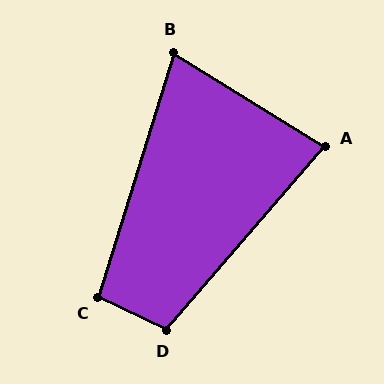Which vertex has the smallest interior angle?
B, at approximately 75 degrees.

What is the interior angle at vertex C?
Approximately 99 degrees (obtuse).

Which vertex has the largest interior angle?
D, at approximately 105 degrees.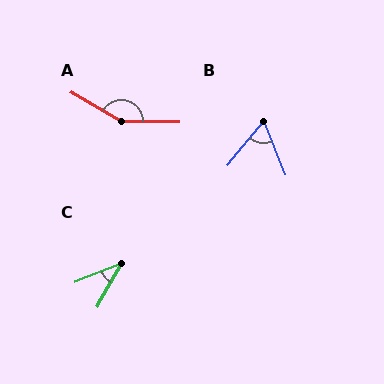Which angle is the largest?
A, at approximately 150 degrees.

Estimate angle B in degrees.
Approximately 61 degrees.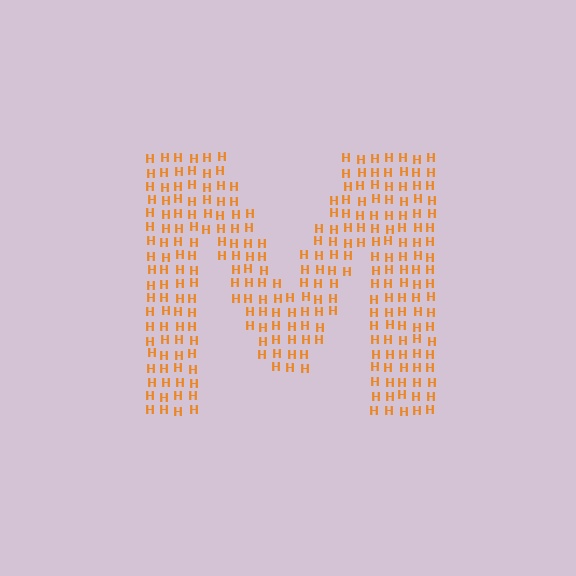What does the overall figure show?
The overall figure shows the letter M.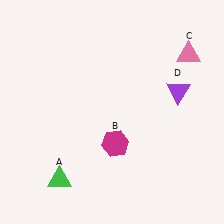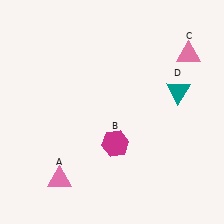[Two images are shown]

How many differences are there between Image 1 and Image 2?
There are 2 differences between the two images.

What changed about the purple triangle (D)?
In Image 1, D is purple. In Image 2, it changed to teal.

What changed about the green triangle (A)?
In Image 1, A is green. In Image 2, it changed to pink.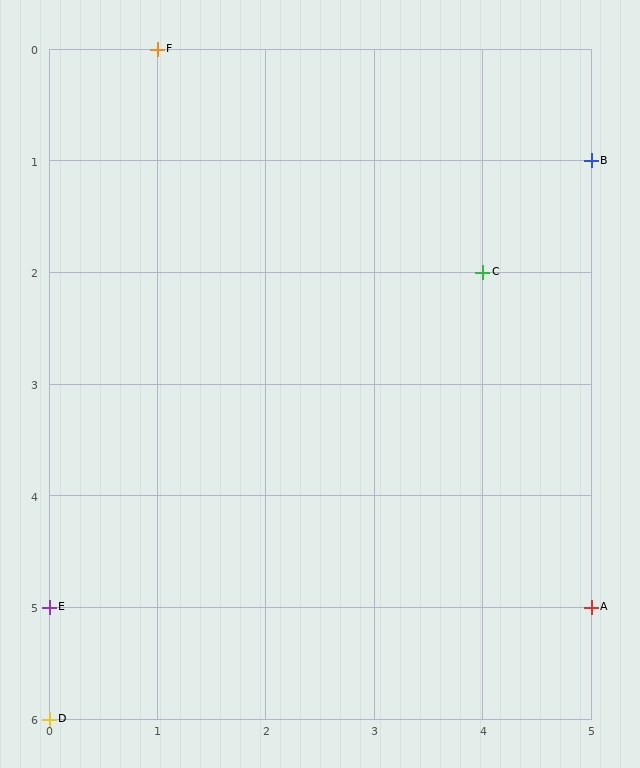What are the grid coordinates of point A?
Point A is at grid coordinates (5, 5).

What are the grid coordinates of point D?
Point D is at grid coordinates (0, 6).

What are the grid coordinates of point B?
Point B is at grid coordinates (5, 1).